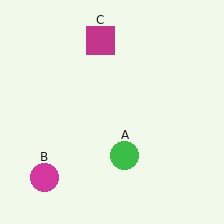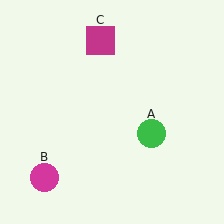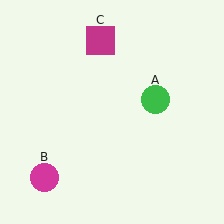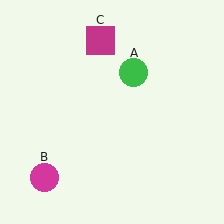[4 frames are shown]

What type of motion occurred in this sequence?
The green circle (object A) rotated counterclockwise around the center of the scene.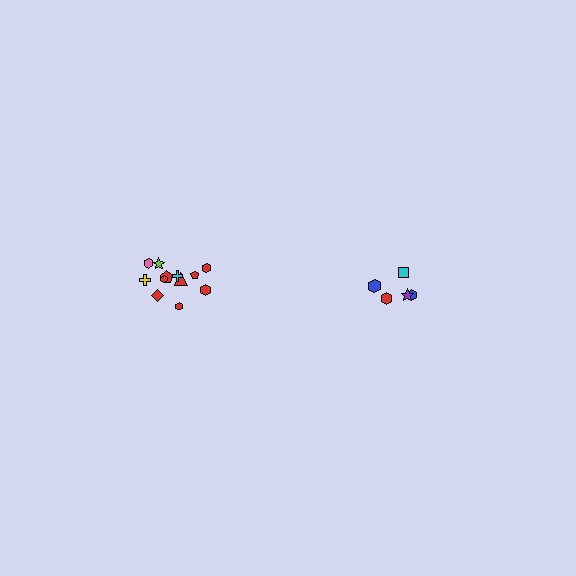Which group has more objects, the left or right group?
The left group.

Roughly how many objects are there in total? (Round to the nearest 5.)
Roughly 15 objects in total.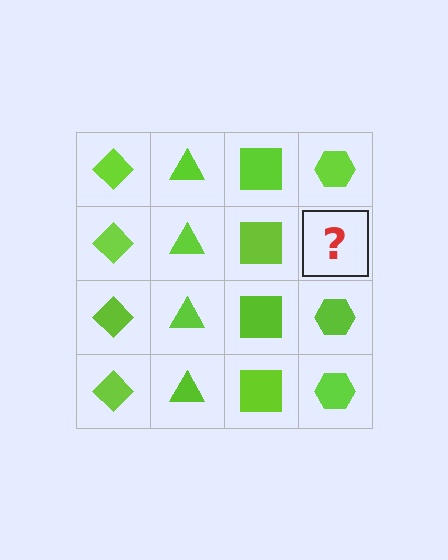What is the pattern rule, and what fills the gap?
The rule is that each column has a consistent shape. The gap should be filled with a lime hexagon.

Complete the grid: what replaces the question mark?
The question mark should be replaced with a lime hexagon.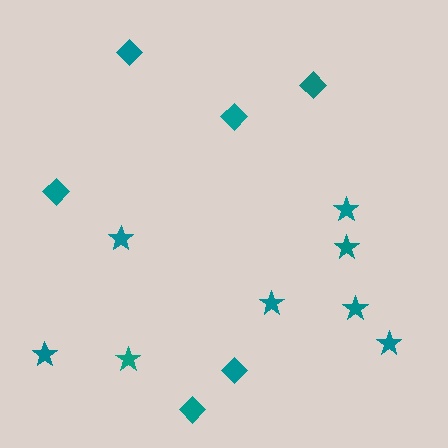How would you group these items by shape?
There are 2 groups: one group of stars (8) and one group of diamonds (6).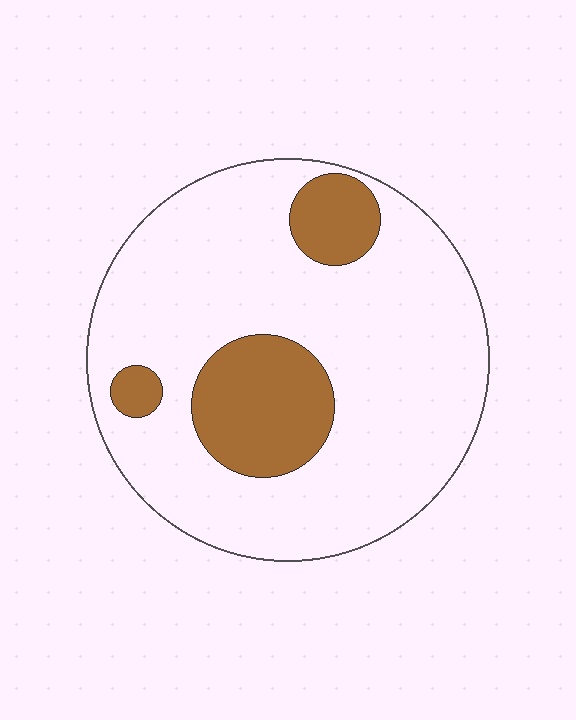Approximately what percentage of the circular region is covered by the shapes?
Approximately 20%.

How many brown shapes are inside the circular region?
3.